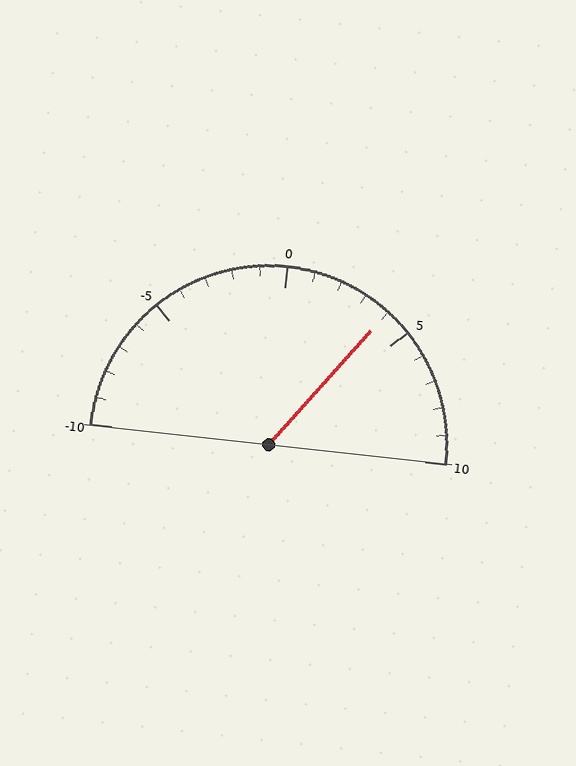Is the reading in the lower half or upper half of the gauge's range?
The reading is in the upper half of the range (-10 to 10).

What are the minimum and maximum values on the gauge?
The gauge ranges from -10 to 10.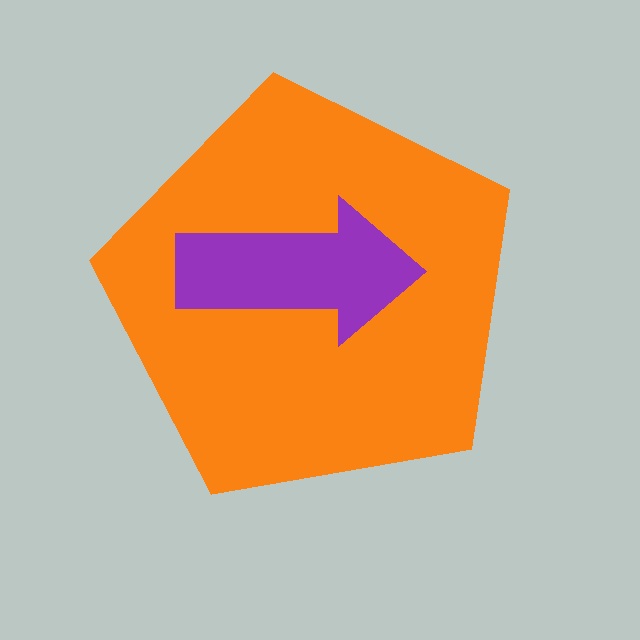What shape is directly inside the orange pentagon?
The purple arrow.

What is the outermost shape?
The orange pentagon.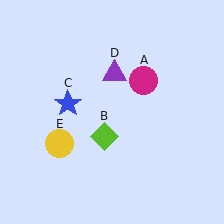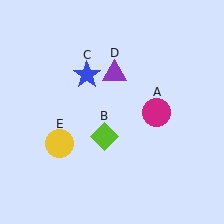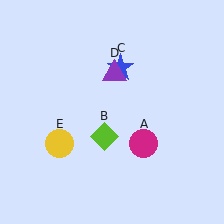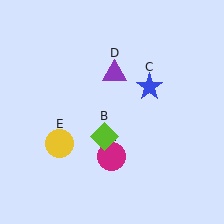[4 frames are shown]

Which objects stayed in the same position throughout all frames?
Lime diamond (object B) and purple triangle (object D) and yellow circle (object E) remained stationary.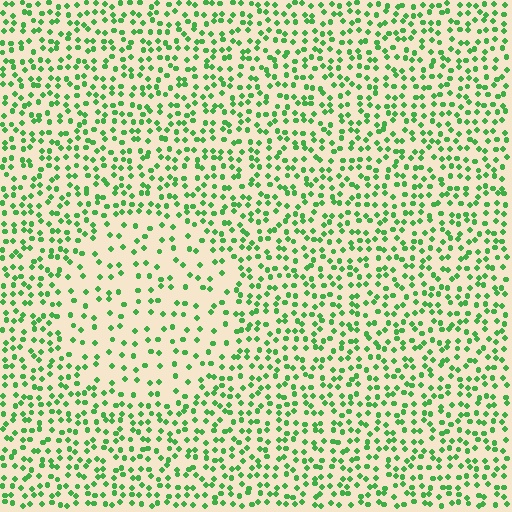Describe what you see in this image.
The image contains small green elements arranged at two different densities. A circle-shaped region is visible where the elements are less densely packed than the surrounding area.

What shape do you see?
I see a circle.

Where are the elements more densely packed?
The elements are more densely packed outside the circle boundary.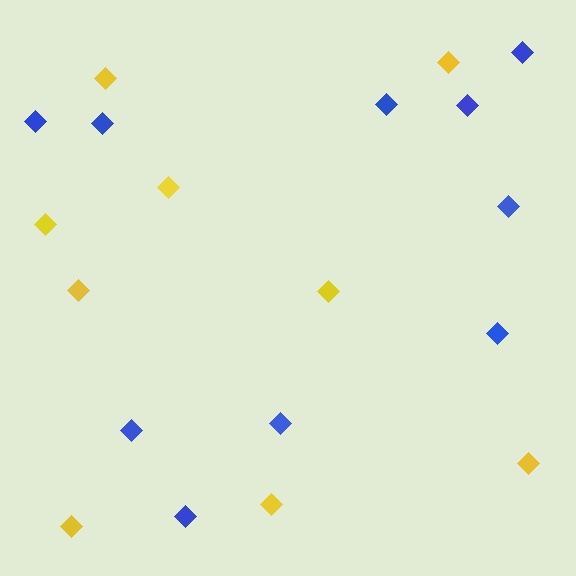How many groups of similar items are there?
There are 2 groups: one group of yellow diamonds (9) and one group of blue diamonds (10).